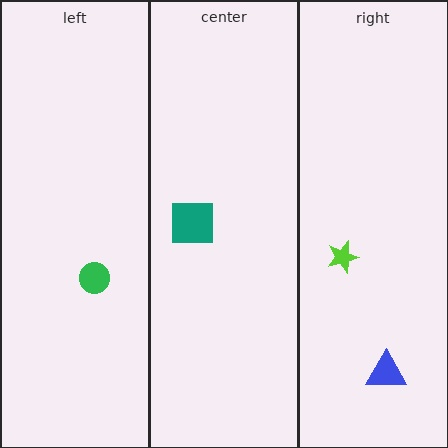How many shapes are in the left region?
1.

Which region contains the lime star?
The right region.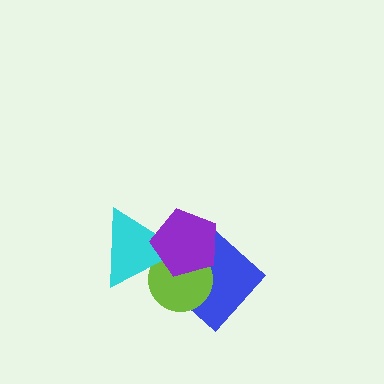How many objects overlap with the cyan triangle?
2 objects overlap with the cyan triangle.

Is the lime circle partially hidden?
Yes, it is partially covered by another shape.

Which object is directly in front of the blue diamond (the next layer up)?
The lime circle is directly in front of the blue diamond.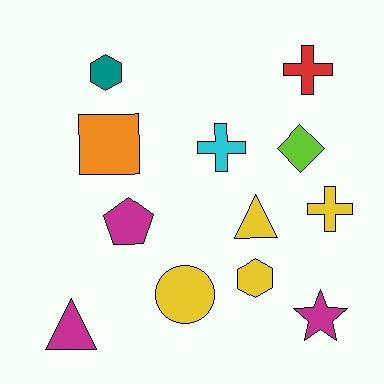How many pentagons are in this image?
There is 1 pentagon.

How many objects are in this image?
There are 12 objects.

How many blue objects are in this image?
There are no blue objects.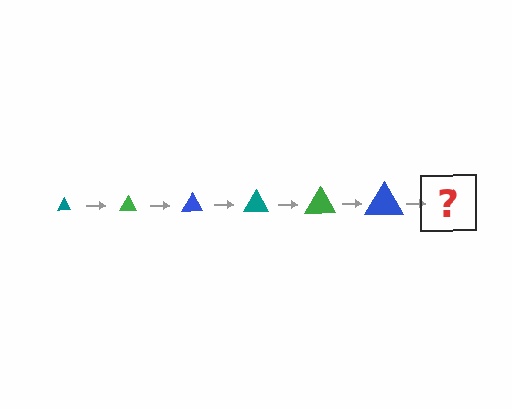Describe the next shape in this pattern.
It should be a teal triangle, larger than the previous one.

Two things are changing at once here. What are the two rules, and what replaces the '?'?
The two rules are that the triangle grows larger each step and the color cycles through teal, green, and blue. The '?' should be a teal triangle, larger than the previous one.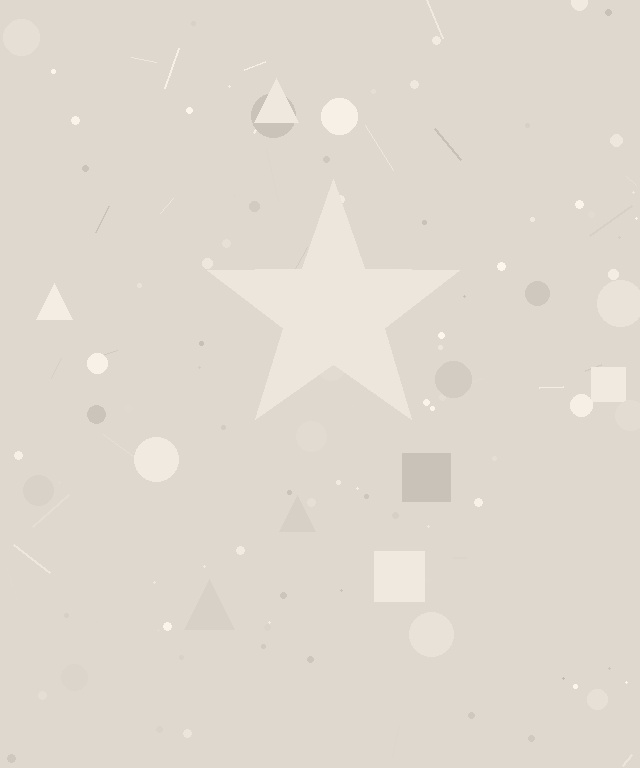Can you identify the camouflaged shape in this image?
The camouflaged shape is a star.